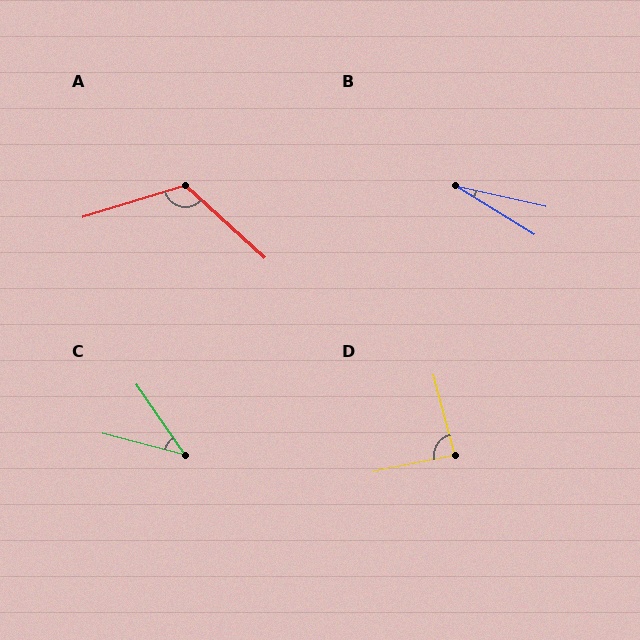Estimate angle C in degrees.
Approximately 41 degrees.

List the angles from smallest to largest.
B (19°), C (41°), D (87°), A (121°).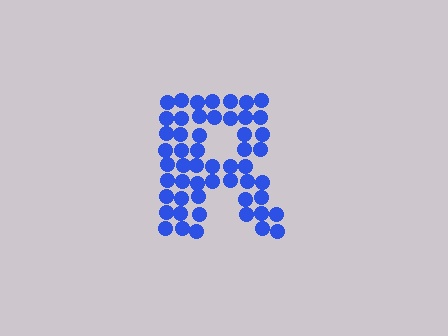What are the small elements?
The small elements are circles.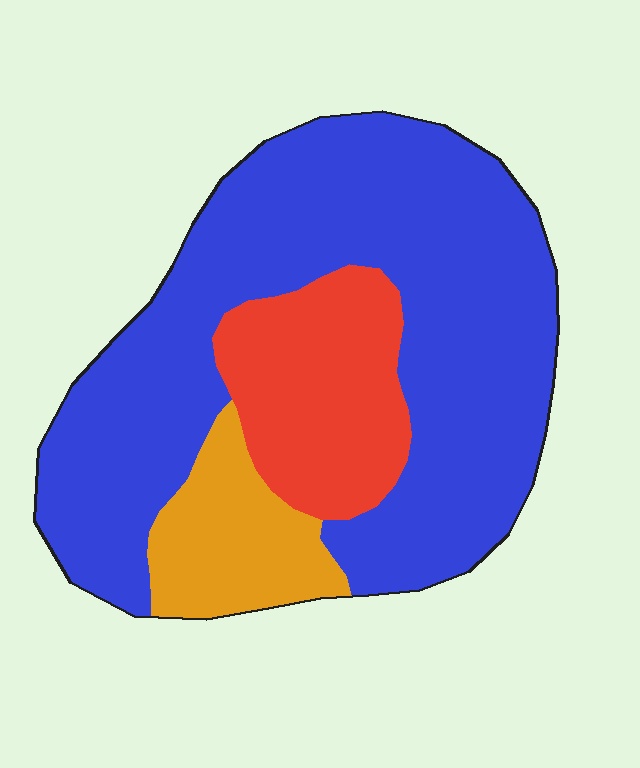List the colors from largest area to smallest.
From largest to smallest: blue, red, orange.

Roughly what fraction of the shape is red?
Red takes up about one fifth (1/5) of the shape.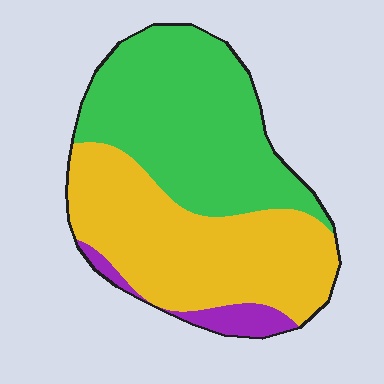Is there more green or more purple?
Green.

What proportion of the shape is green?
Green covers 47% of the shape.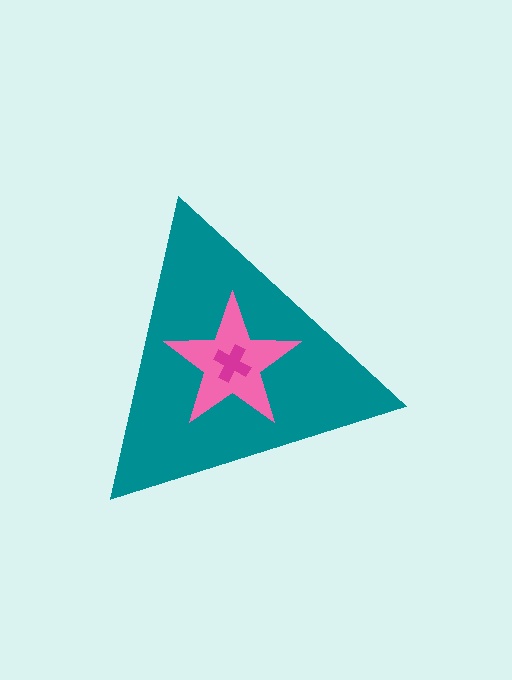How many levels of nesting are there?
3.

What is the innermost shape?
The magenta cross.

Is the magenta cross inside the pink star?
Yes.